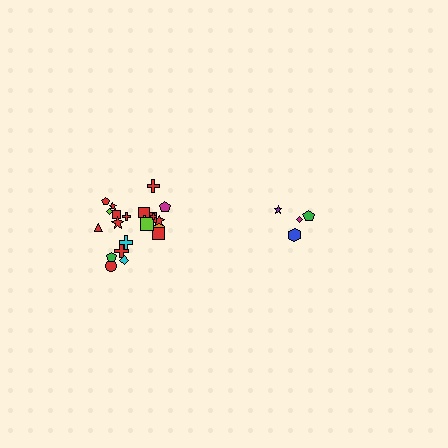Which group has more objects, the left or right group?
The left group.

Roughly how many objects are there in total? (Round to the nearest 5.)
Roughly 25 objects in total.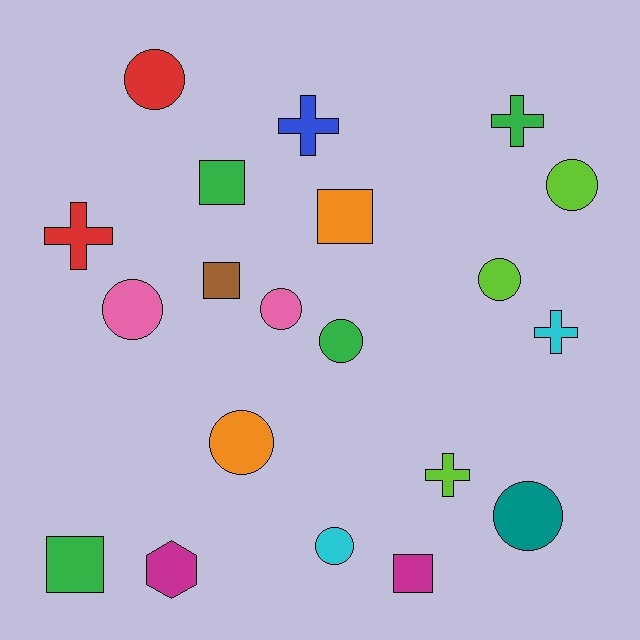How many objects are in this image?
There are 20 objects.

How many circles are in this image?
There are 9 circles.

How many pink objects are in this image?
There are 2 pink objects.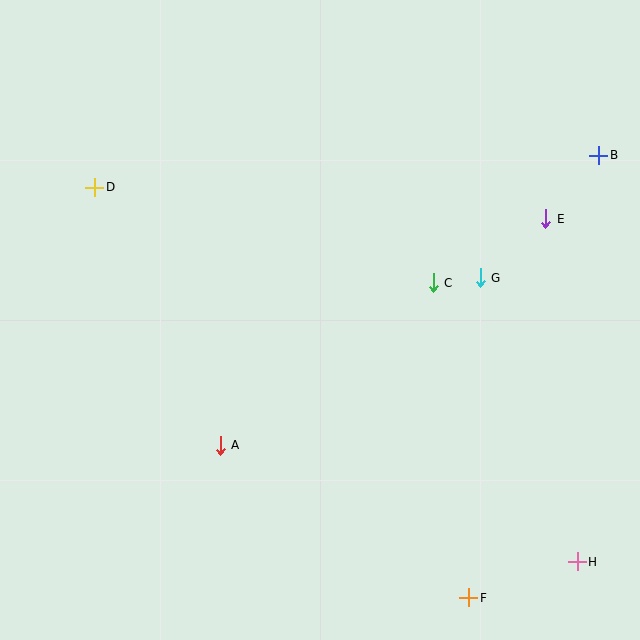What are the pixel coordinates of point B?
Point B is at (599, 155).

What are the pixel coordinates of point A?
Point A is at (220, 445).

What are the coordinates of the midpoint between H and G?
The midpoint between H and G is at (529, 420).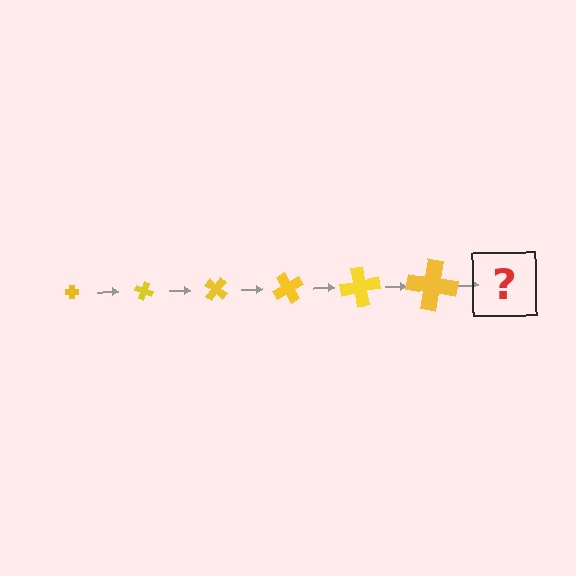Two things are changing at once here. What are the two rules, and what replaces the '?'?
The two rules are that the cross grows larger each step and it rotates 20 degrees each step. The '?' should be a cross, larger than the previous one and rotated 120 degrees from the start.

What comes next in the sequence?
The next element should be a cross, larger than the previous one and rotated 120 degrees from the start.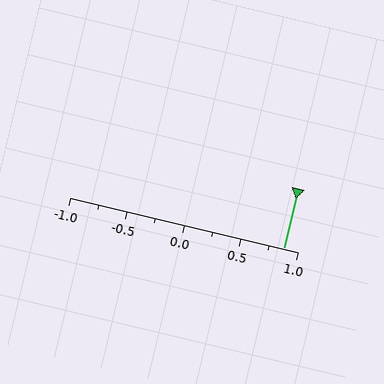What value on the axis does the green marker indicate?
The marker indicates approximately 0.88.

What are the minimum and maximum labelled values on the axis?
The axis runs from -1.0 to 1.0.